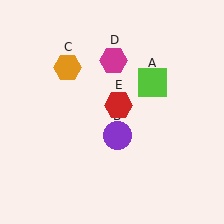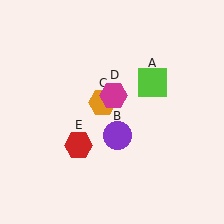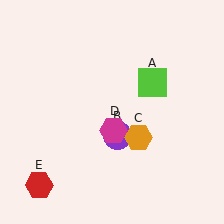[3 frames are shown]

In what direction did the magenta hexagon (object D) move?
The magenta hexagon (object D) moved down.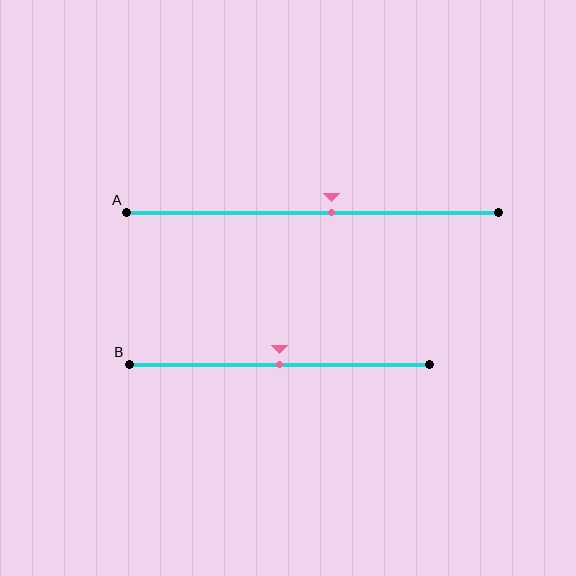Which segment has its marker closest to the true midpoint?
Segment B has its marker closest to the true midpoint.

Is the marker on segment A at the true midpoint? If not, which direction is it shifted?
No, the marker on segment A is shifted to the right by about 5% of the segment length.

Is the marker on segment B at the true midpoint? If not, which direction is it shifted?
Yes, the marker on segment B is at the true midpoint.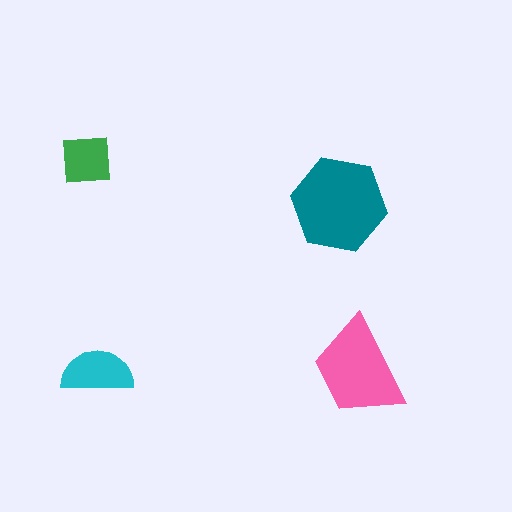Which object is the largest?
The teal hexagon.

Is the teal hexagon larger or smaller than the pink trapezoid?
Larger.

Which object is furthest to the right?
The pink trapezoid is rightmost.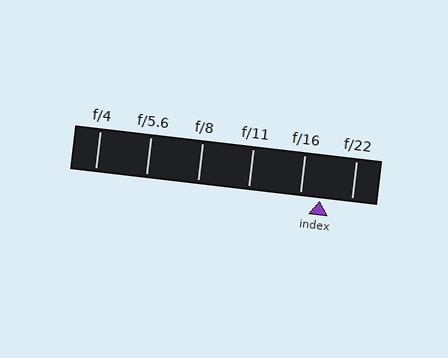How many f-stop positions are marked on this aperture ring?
There are 6 f-stop positions marked.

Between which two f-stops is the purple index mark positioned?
The index mark is between f/16 and f/22.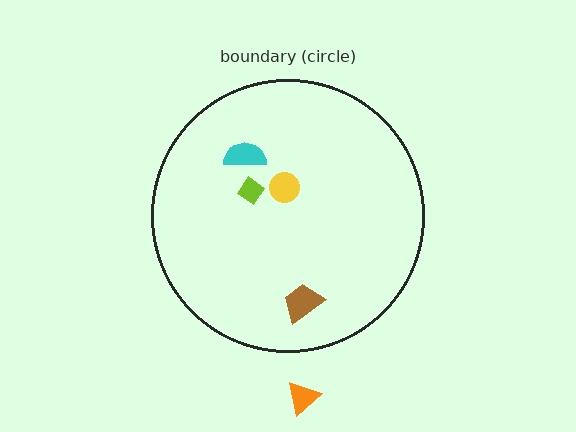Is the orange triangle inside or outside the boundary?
Outside.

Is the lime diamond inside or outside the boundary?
Inside.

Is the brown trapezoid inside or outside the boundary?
Inside.